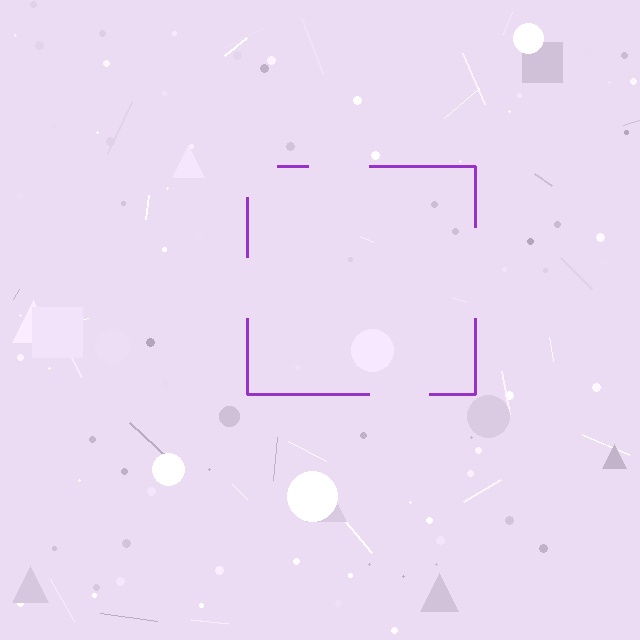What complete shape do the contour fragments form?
The contour fragments form a square.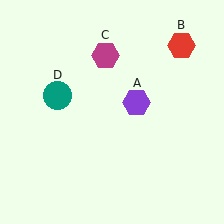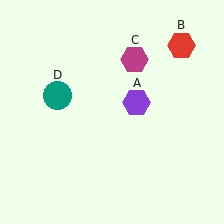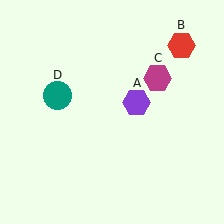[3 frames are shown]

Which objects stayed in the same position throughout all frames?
Purple hexagon (object A) and red hexagon (object B) and teal circle (object D) remained stationary.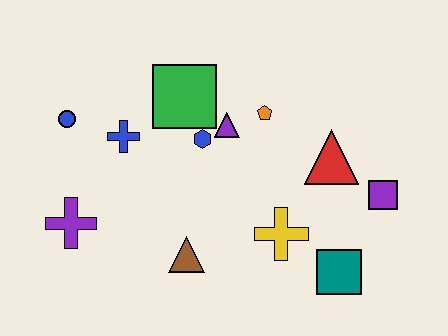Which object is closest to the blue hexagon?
The purple triangle is closest to the blue hexagon.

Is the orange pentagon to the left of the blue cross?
No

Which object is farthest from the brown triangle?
The purple square is farthest from the brown triangle.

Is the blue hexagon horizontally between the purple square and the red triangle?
No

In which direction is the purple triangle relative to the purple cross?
The purple triangle is to the right of the purple cross.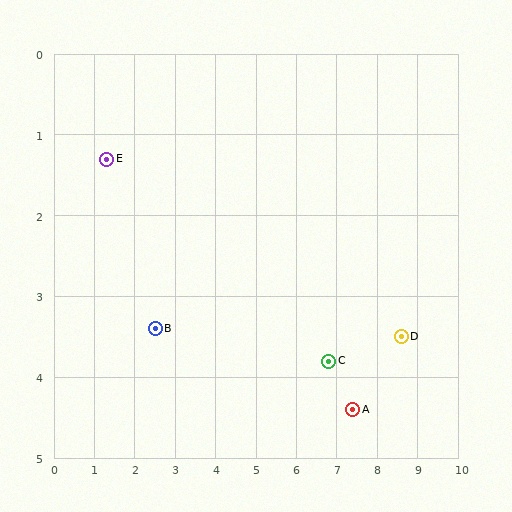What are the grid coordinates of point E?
Point E is at approximately (1.3, 1.3).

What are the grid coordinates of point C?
Point C is at approximately (6.8, 3.8).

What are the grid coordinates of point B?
Point B is at approximately (2.5, 3.4).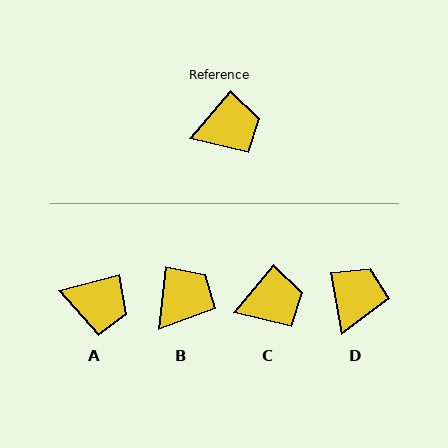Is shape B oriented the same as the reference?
No, it is off by about 33 degrees.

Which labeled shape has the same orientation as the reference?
C.